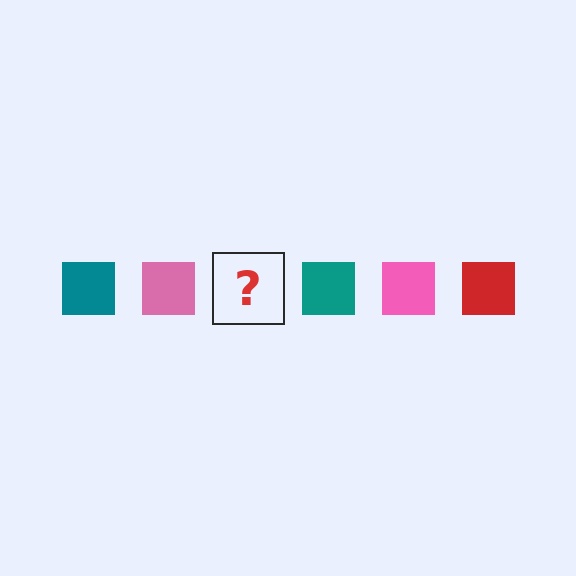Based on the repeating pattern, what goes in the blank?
The blank should be a red square.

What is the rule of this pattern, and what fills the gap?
The rule is that the pattern cycles through teal, pink, red squares. The gap should be filled with a red square.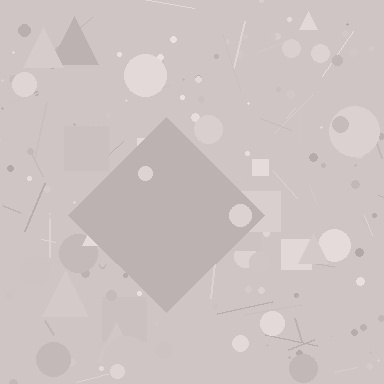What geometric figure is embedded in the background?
A diamond is embedded in the background.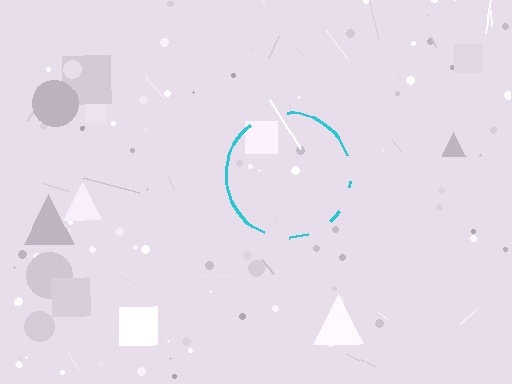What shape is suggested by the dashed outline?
The dashed outline suggests a circle.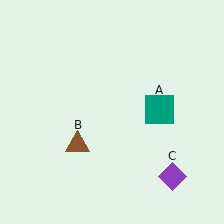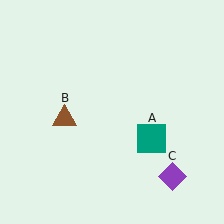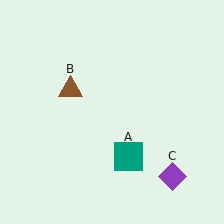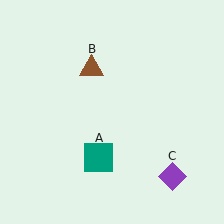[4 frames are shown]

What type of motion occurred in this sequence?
The teal square (object A), brown triangle (object B) rotated clockwise around the center of the scene.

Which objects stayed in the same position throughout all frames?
Purple diamond (object C) remained stationary.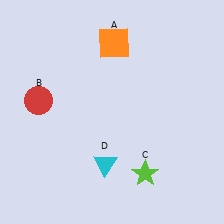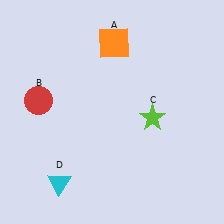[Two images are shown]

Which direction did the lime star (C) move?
The lime star (C) moved up.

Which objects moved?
The objects that moved are: the lime star (C), the cyan triangle (D).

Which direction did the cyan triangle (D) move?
The cyan triangle (D) moved left.